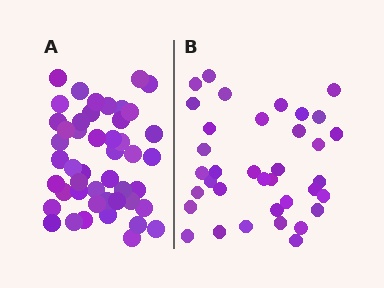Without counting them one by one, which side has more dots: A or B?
Region A (the left region) has more dots.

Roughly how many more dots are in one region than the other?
Region A has roughly 12 or so more dots than region B.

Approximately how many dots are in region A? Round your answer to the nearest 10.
About 50 dots. (The exact count is 47, which rounds to 50.)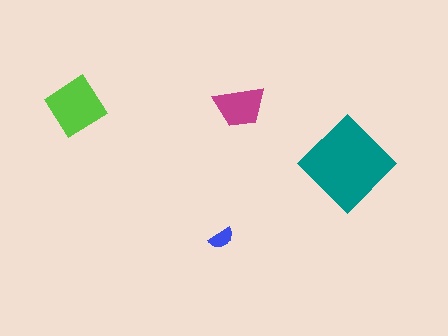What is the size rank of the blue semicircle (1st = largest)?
4th.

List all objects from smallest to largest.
The blue semicircle, the magenta trapezoid, the lime diamond, the teal diamond.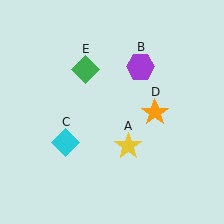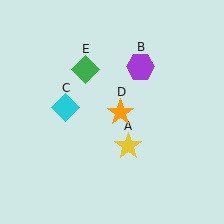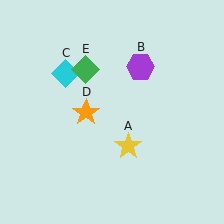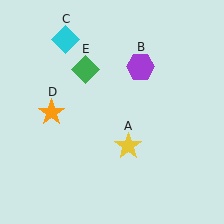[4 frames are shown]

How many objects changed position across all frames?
2 objects changed position: cyan diamond (object C), orange star (object D).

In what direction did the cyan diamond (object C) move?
The cyan diamond (object C) moved up.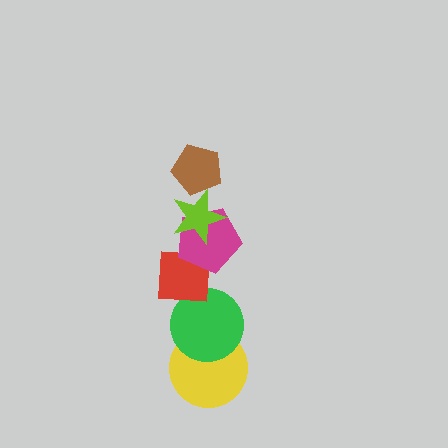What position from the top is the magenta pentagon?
The magenta pentagon is 3rd from the top.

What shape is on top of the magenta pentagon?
The lime star is on top of the magenta pentagon.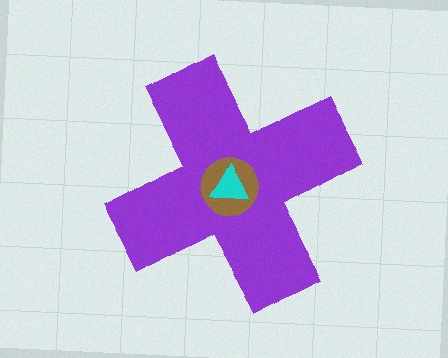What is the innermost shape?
The cyan triangle.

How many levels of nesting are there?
3.